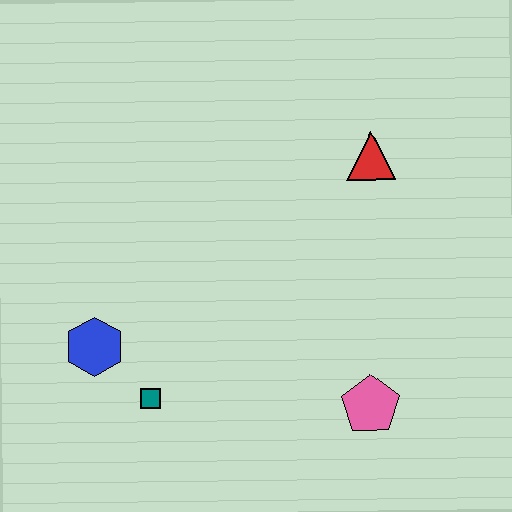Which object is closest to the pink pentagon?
The teal square is closest to the pink pentagon.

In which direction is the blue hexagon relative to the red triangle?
The blue hexagon is to the left of the red triangle.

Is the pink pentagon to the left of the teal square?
No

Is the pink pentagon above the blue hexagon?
No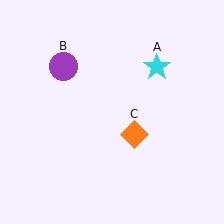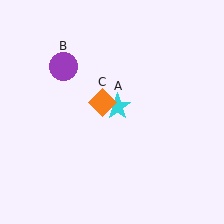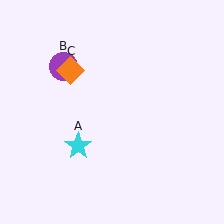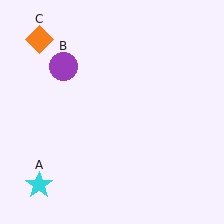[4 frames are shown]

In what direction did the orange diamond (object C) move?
The orange diamond (object C) moved up and to the left.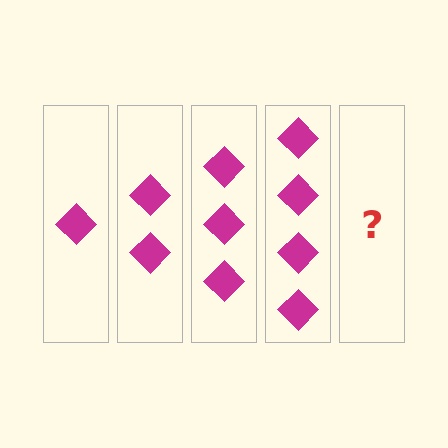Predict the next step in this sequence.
The next step is 5 diamonds.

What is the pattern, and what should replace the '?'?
The pattern is that each step adds one more diamond. The '?' should be 5 diamonds.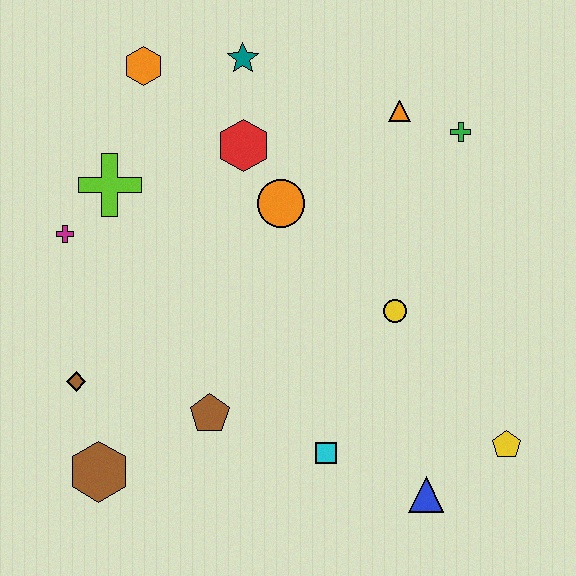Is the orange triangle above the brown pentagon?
Yes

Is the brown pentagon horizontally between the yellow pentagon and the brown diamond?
Yes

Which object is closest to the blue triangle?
The yellow pentagon is closest to the blue triangle.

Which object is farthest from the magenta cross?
The yellow pentagon is farthest from the magenta cross.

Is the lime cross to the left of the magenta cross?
No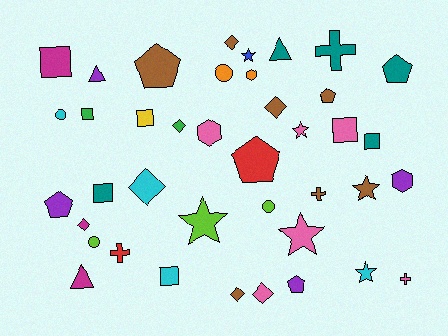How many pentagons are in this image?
There are 6 pentagons.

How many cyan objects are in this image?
There are 4 cyan objects.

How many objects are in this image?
There are 40 objects.